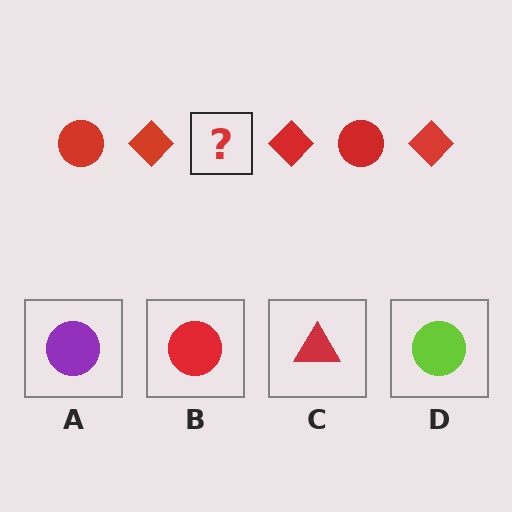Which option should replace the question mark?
Option B.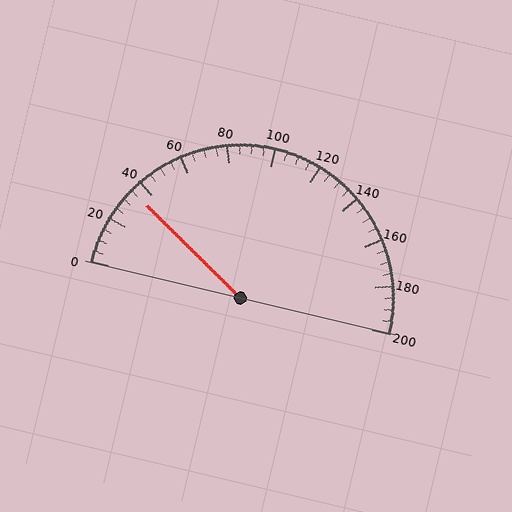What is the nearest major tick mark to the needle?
The nearest major tick mark is 40.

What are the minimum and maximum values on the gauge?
The gauge ranges from 0 to 200.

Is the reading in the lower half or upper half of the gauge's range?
The reading is in the lower half of the range (0 to 200).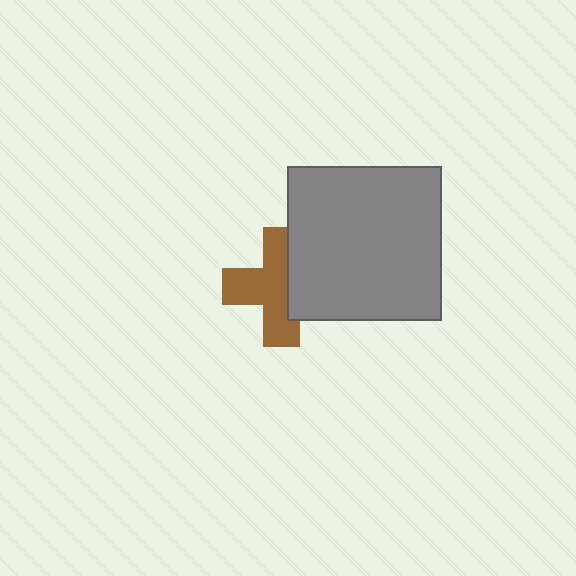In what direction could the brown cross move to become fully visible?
The brown cross could move left. That would shift it out from behind the gray square entirely.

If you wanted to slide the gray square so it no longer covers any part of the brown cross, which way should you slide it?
Slide it right — that is the most direct way to separate the two shapes.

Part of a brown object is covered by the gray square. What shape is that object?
It is a cross.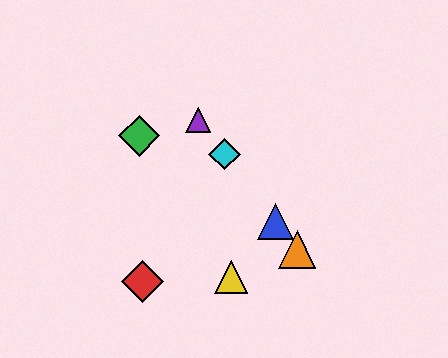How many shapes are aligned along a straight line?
4 shapes (the blue triangle, the purple triangle, the orange triangle, the cyan diamond) are aligned along a straight line.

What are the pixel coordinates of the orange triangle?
The orange triangle is at (297, 249).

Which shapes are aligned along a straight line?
The blue triangle, the purple triangle, the orange triangle, the cyan diamond are aligned along a straight line.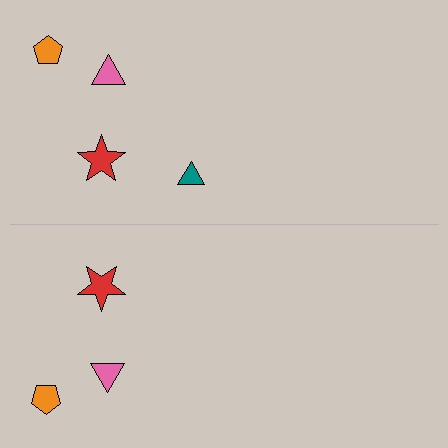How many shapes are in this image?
There are 7 shapes in this image.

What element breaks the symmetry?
A teal triangle is missing from the bottom side.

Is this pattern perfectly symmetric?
No, the pattern is not perfectly symmetric. A teal triangle is missing from the bottom side.